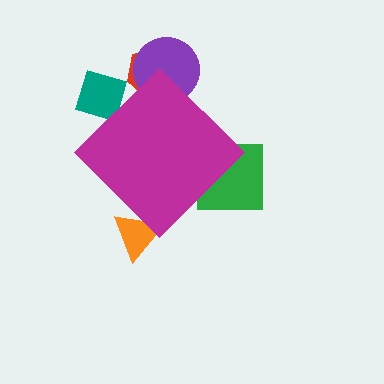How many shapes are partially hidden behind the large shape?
5 shapes are partially hidden.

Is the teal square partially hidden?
Yes, the teal square is partially hidden behind the magenta diamond.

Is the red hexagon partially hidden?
Yes, the red hexagon is partially hidden behind the magenta diamond.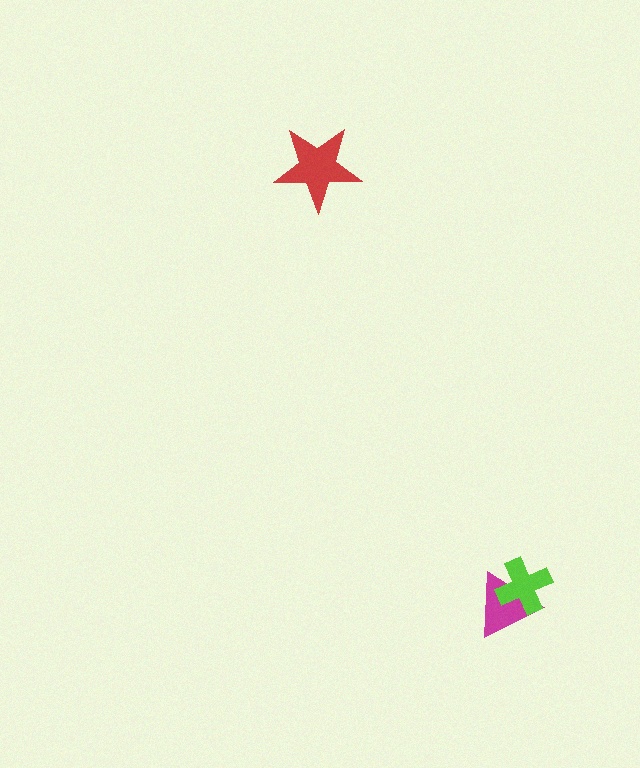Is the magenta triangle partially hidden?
Yes, it is partially covered by another shape.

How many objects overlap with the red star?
0 objects overlap with the red star.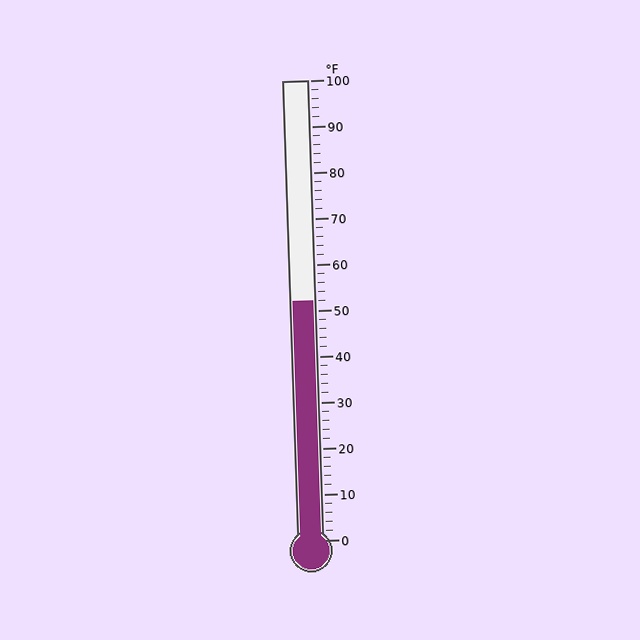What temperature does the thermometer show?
The thermometer shows approximately 52°F.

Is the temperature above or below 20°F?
The temperature is above 20°F.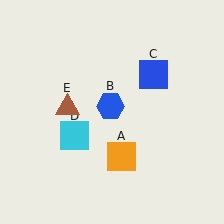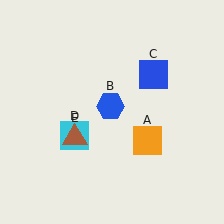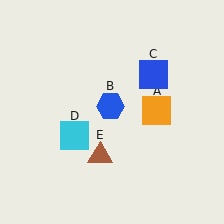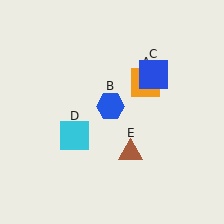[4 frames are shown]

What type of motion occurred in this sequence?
The orange square (object A), brown triangle (object E) rotated counterclockwise around the center of the scene.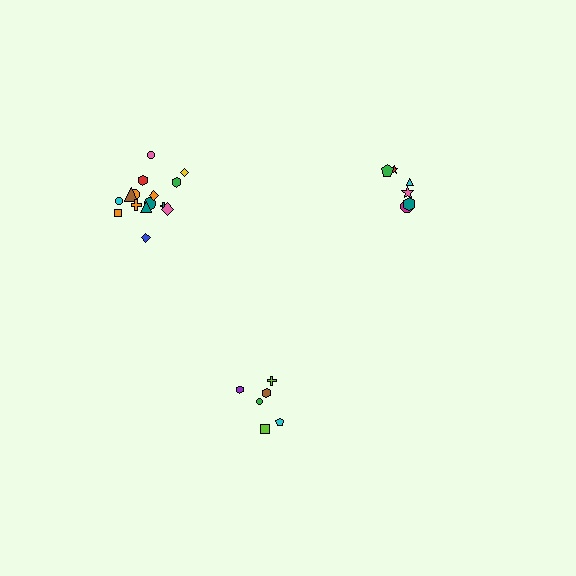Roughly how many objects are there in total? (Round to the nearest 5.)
Roughly 25 objects in total.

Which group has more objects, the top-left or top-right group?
The top-left group.